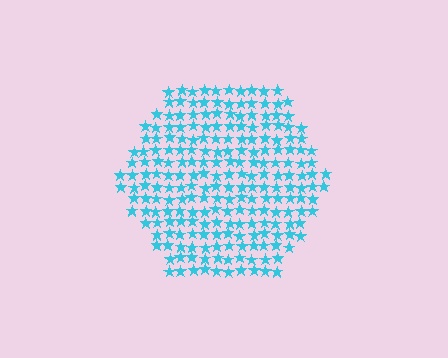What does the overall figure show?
The overall figure shows a hexagon.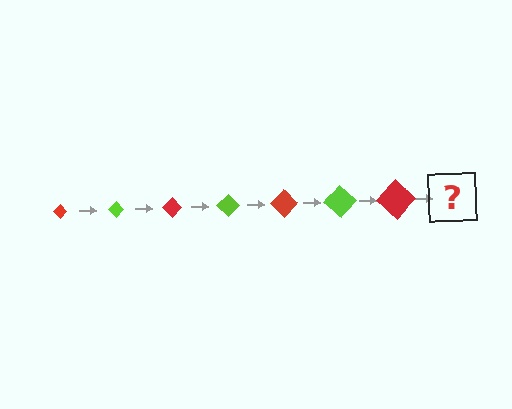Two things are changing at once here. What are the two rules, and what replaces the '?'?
The two rules are that the diamond grows larger each step and the color cycles through red and lime. The '?' should be a lime diamond, larger than the previous one.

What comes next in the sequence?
The next element should be a lime diamond, larger than the previous one.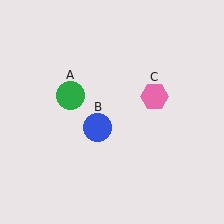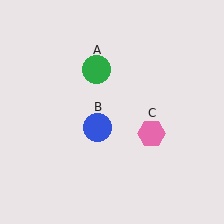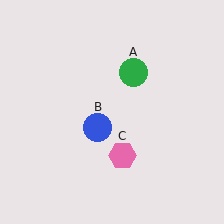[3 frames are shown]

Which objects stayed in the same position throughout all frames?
Blue circle (object B) remained stationary.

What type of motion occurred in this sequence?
The green circle (object A), pink hexagon (object C) rotated clockwise around the center of the scene.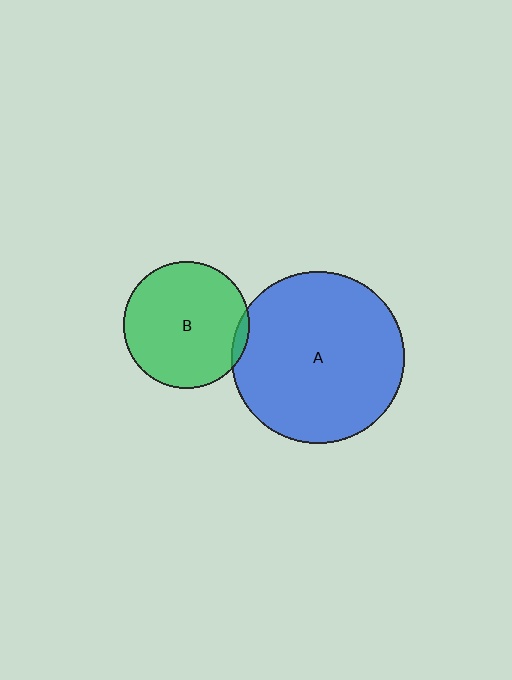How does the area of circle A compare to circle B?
Approximately 1.9 times.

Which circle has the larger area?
Circle A (blue).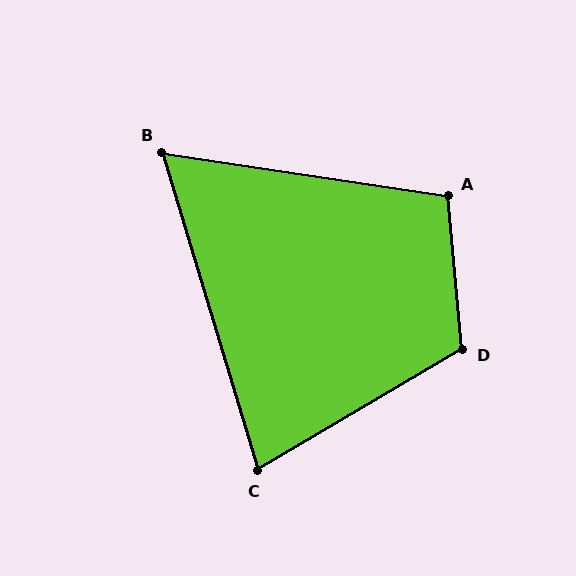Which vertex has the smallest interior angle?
B, at approximately 65 degrees.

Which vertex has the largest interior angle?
D, at approximately 115 degrees.